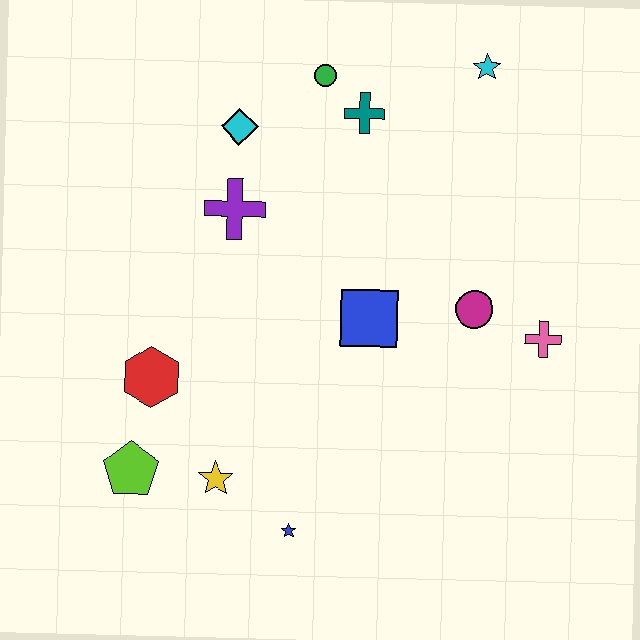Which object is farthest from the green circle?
The blue star is farthest from the green circle.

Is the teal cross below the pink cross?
No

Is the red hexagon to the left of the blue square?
Yes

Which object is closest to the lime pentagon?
The yellow star is closest to the lime pentagon.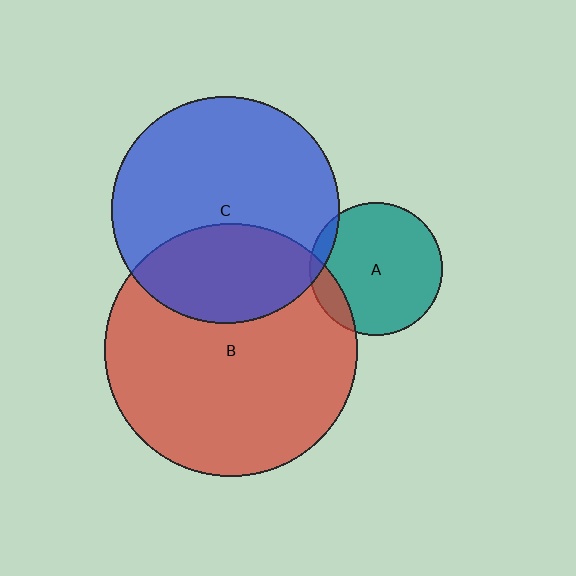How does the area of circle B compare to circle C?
Approximately 1.2 times.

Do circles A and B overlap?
Yes.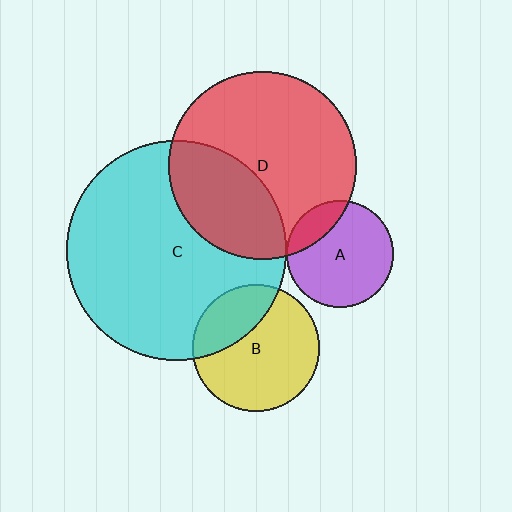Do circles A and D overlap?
Yes.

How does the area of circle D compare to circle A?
Approximately 3.1 times.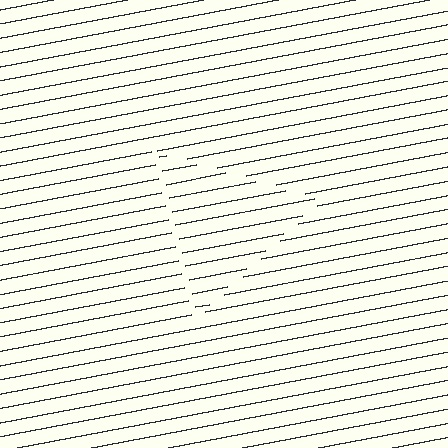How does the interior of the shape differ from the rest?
The interior of the shape contains the same grating, shifted by half a period — the contour is defined by the phase discontinuity where line-ends from the inner and outer gratings abut.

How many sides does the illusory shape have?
3 sides — the line-ends trace a triangle.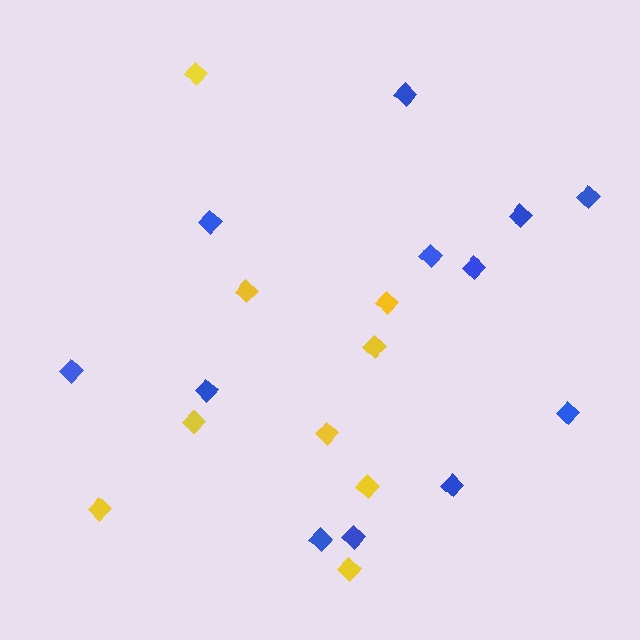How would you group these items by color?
There are 2 groups: one group of blue diamonds (12) and one group of yellow diamonds (9).